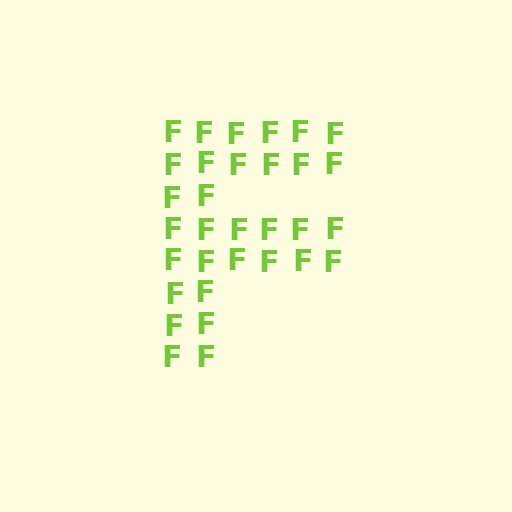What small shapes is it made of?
It is made of small letter F's.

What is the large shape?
The large shape is the letter F.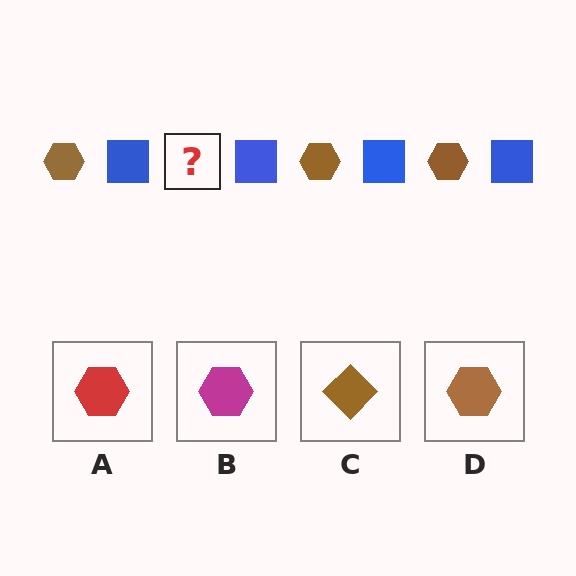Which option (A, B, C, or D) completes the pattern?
D.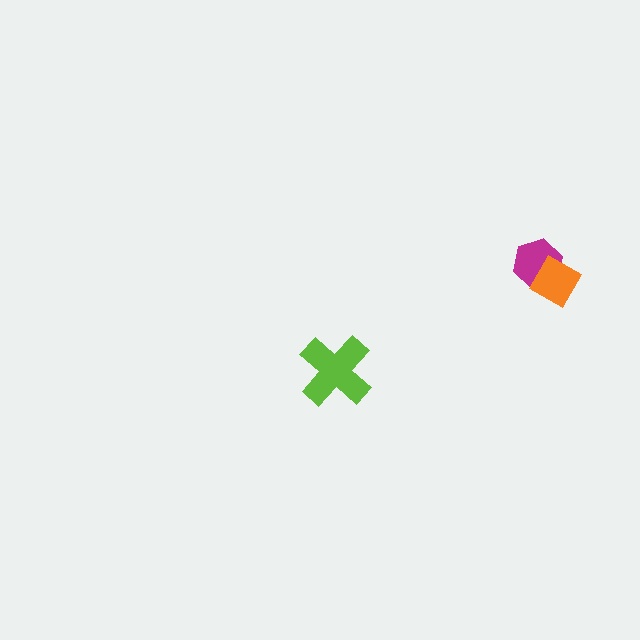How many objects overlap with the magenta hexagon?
1 object overlaps with the magenta hexagon.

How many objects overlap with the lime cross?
0 objects overlap with the lime cross.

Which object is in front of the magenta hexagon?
The orange diamond is in front of the magenta hexagon.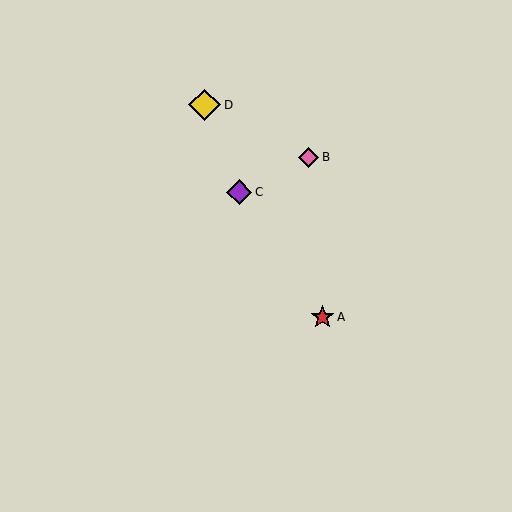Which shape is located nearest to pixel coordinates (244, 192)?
The purple diamond (labeled C) at (239, 192) is nearest to that location.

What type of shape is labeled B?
Shape B is a pink diamond.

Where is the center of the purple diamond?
The center of the purple diamond is at (239, 192).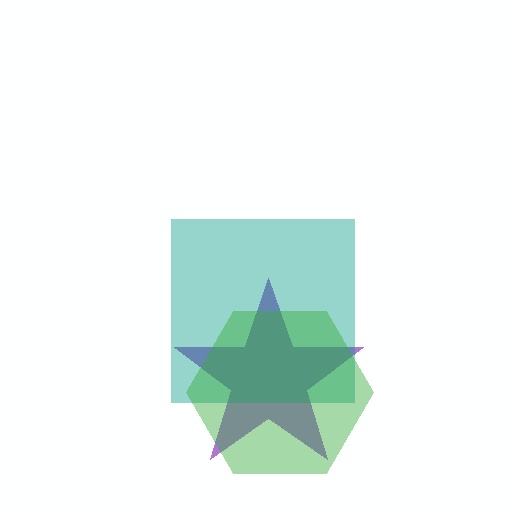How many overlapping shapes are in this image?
There are 3 overlapping shapes in the image.